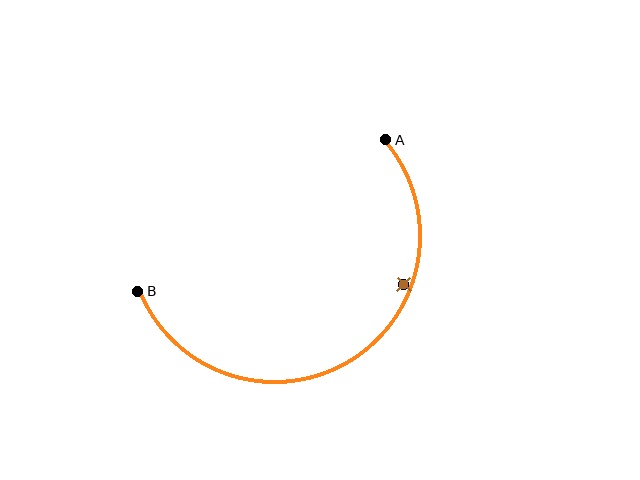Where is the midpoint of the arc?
The arc midpoint is the point on the curve farthest from the straight line joining A and B. It sits below that line.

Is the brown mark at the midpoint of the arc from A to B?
No — the brown mark does not lie on the arc at all. It sits slightly inside the curve.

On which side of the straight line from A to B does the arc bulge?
The arc bulges below the straight line connecting A and B.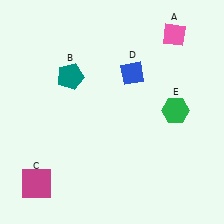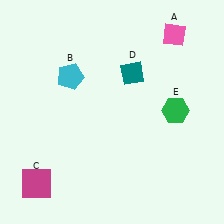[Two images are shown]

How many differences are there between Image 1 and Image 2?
There are 2 differences between the two images.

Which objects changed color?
B changed from teal to cyan. D changed from blue to teal.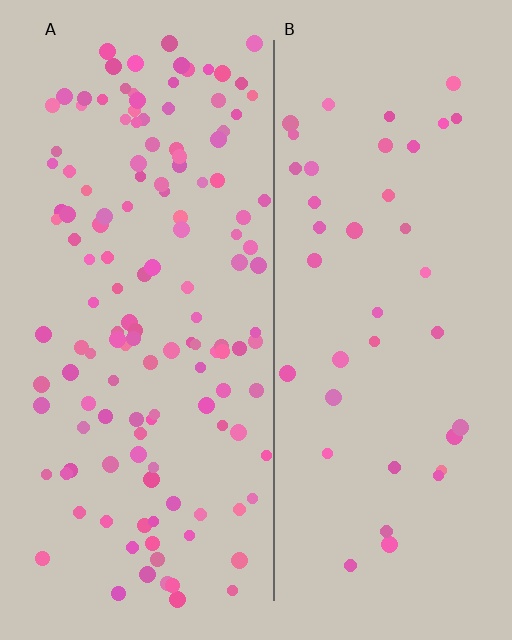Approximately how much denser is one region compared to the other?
Approximately 3.3× — region A over region B.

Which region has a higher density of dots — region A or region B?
A (the left).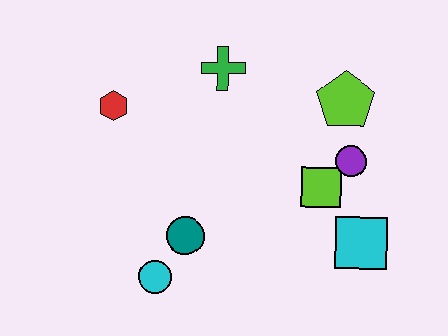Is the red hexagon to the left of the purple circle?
Yes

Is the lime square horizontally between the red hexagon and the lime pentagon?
Yes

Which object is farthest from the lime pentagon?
The cyan circle is farthest from the lime pentagon.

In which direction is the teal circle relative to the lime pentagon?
The teal circle is to the left of the lime pentagon.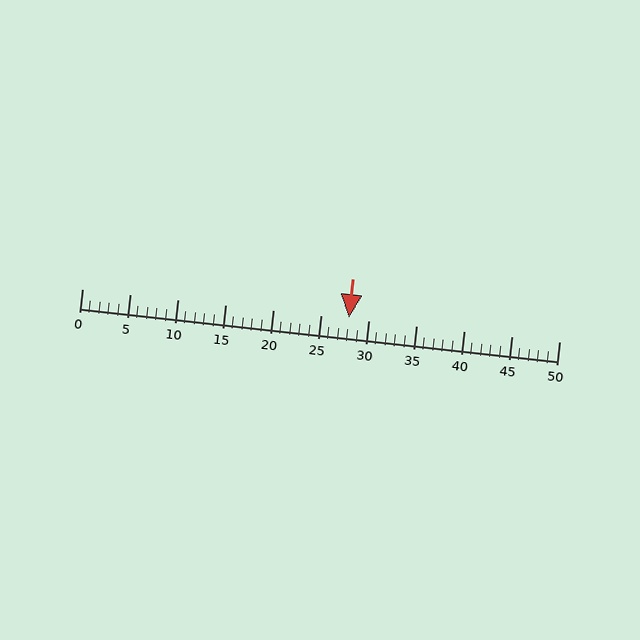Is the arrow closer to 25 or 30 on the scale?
The arrow is closer to 30.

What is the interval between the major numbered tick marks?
The major tick marks are spaced 5 units apart.